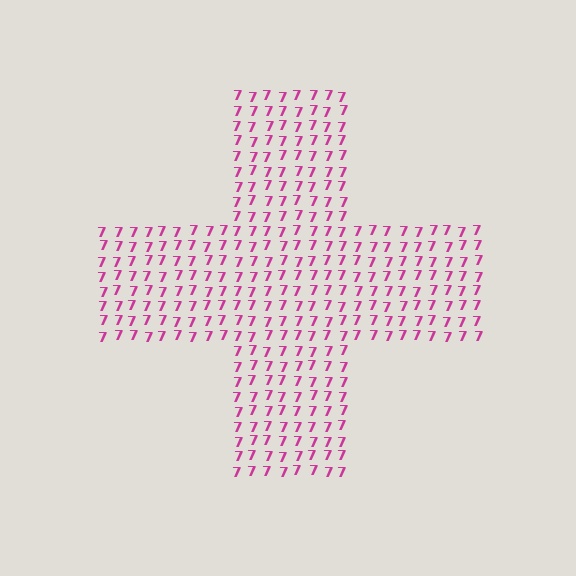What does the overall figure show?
The overall figure shows a cross.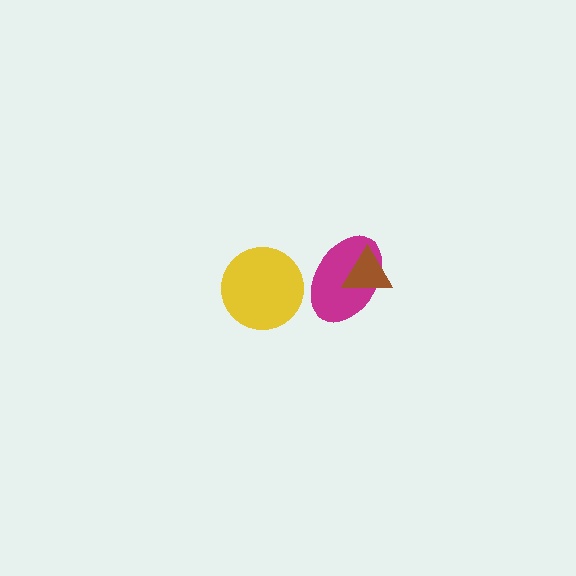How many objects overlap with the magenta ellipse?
1 object overlaps with the magenta ellipse.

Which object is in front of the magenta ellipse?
The brown triangle is in front of the magenta ellipse.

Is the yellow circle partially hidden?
No, no other shape covers it.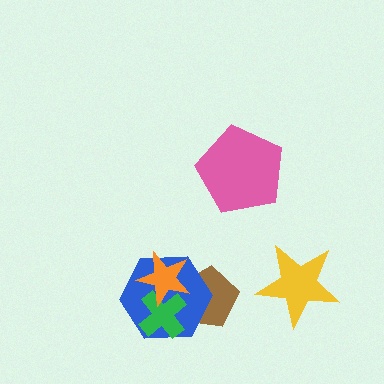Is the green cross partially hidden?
Yes, it is partially covered by another shape.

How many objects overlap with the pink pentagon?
0 objects overlap with the pink pentagon.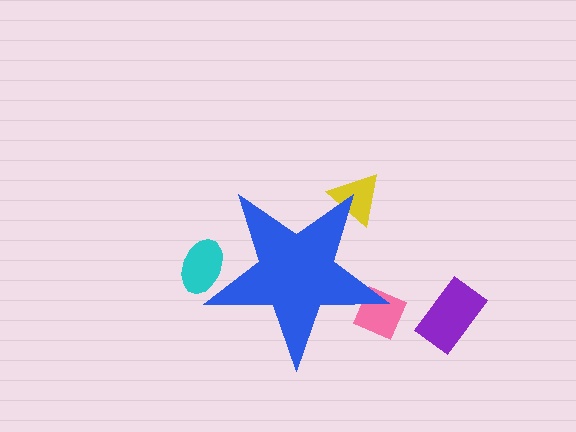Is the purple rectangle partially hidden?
No, the purple rectangle is fully visible.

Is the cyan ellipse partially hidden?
Yes, the cyan ellipse is partially hidden behind the blue star.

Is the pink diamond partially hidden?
Yes, the pink diamond is partially hidden behind the blue star.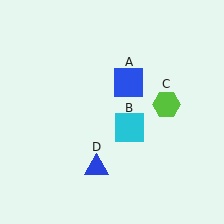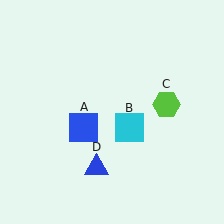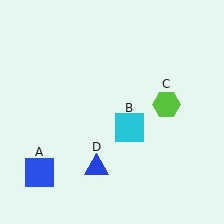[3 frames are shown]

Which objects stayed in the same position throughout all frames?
Cyan square (object B) and lime hexagon (object C) and blue triangle (object D) remained stationary.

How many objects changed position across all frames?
1 object changed position: blue square (object A).